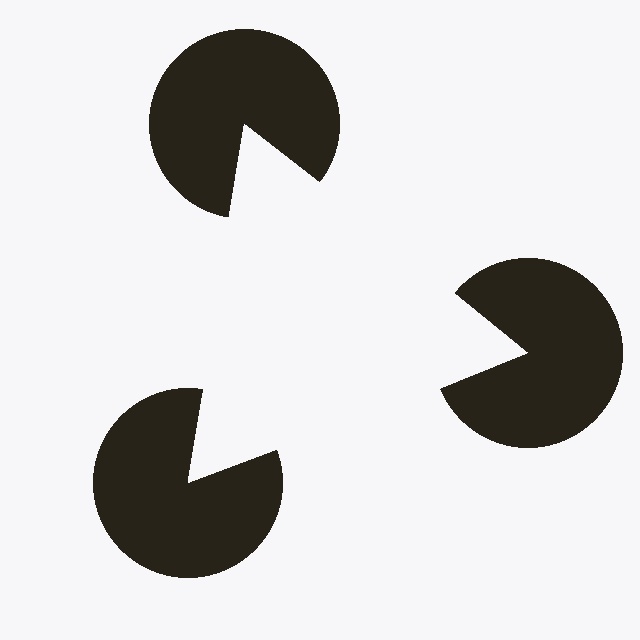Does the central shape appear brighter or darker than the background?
It typically appears slightly brighter than the background, even though no actual brightness change is drawn.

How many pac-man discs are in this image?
There are 3 — one at each vertex of the illusory triangle.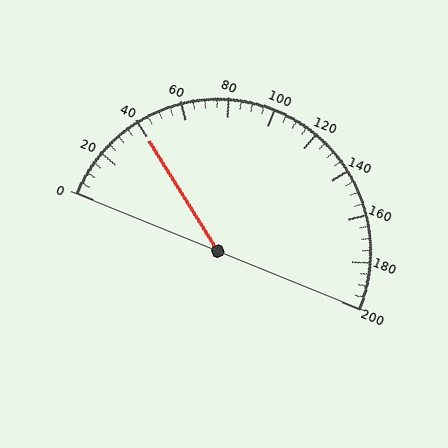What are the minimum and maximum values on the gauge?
The gauge ranges from 0 to 200.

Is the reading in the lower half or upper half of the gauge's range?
The reading is in the lower half of the range (0 to 200).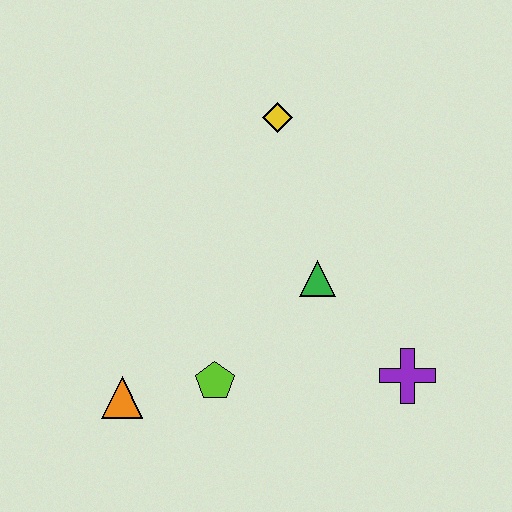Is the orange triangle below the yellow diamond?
Yes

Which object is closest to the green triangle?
The purple cross is closest to the green triangle.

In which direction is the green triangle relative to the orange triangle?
The green triangle is to the right of the orange triangle.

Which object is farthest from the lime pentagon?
The yellow diamond is farthest from the lime pentagon.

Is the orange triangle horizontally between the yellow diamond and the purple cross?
No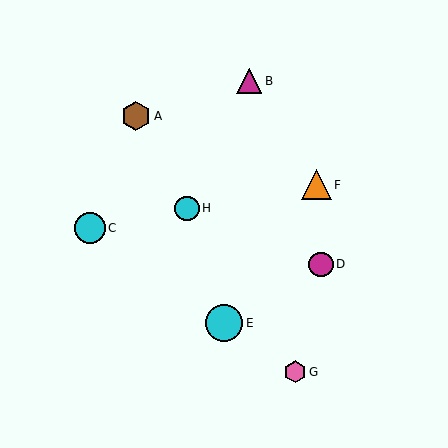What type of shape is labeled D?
Shape D is a magenta circle.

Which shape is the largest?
The cyan circle (labeled E) is the largest.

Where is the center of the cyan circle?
The center of the cyan circle is at (187, 208).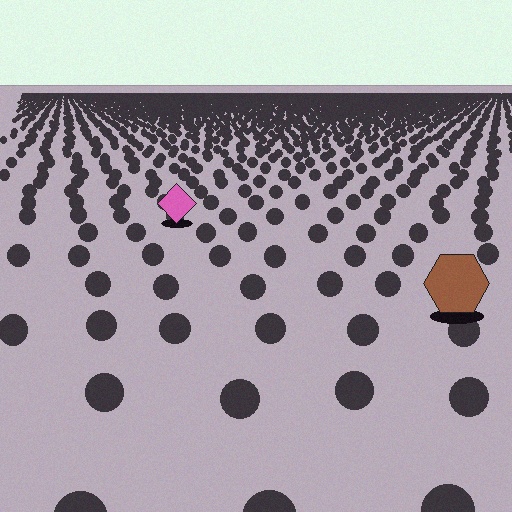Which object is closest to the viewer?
The brown hexagon is closest. The texture marks near it are larger and more spread out.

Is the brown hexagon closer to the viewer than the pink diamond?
Yes. The brown hexagon is closer — you can tell from the texture gradient: the ground texture is coarser near it.